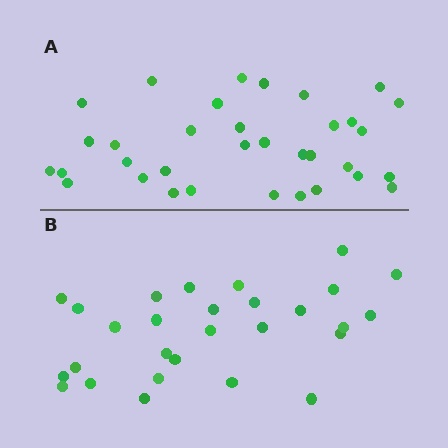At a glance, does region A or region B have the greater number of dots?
Region A (the top region) has more dots.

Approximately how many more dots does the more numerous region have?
Region A has about 6 more dots than region B.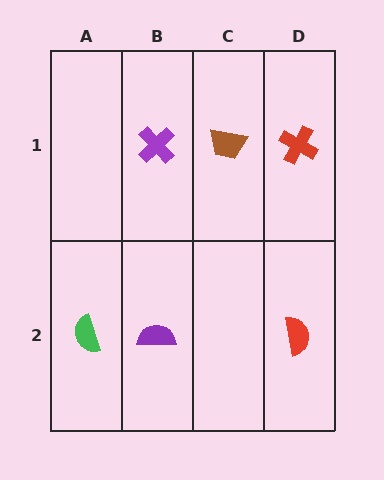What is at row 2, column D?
A red semicircle.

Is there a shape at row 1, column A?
No, that cell is empty.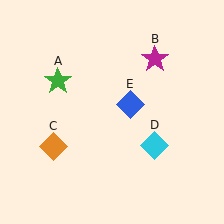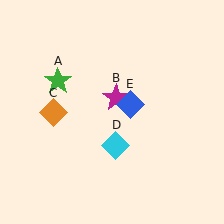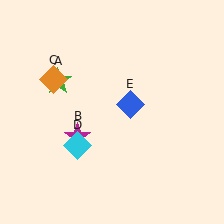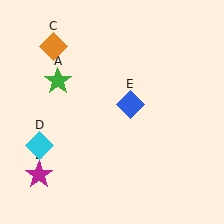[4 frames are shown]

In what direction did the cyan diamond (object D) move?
The cyan diamond (object D) moved left.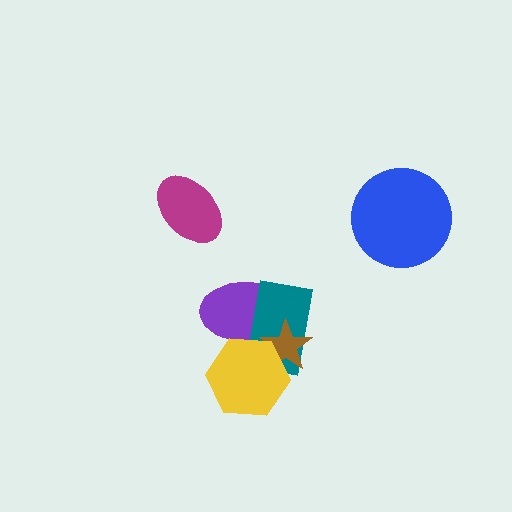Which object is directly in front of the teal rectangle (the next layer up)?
The brown star is directly in front of the teal rectangle.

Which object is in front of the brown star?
The yellow hexagon is in front of the brown star.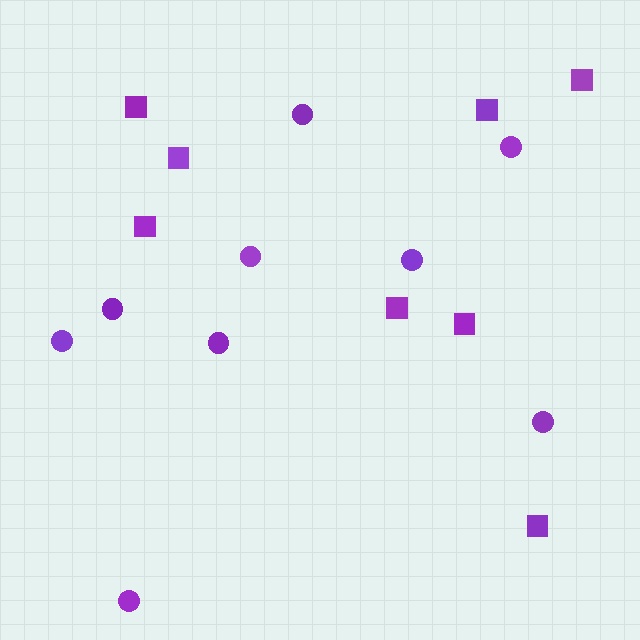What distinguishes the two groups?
There are 2 groups: one group of squares (8) and one group of circles (9).